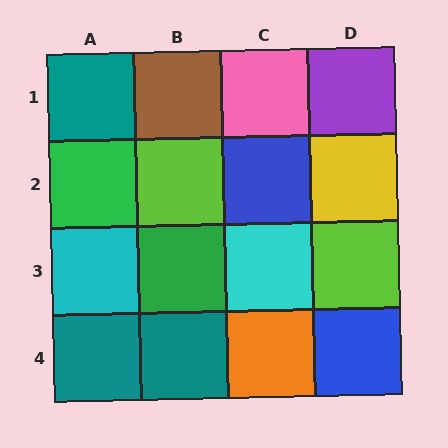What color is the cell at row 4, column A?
Teal.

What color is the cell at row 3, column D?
Lime.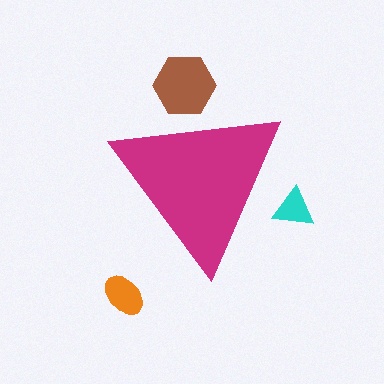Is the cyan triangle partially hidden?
Yes, the cyan triangle is partially hidden behind the magenta triangle.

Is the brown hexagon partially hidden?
Yes, the brown hexagon is partially hidden behind the magenta triangle.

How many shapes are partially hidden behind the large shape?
2 shapes are partially hidden.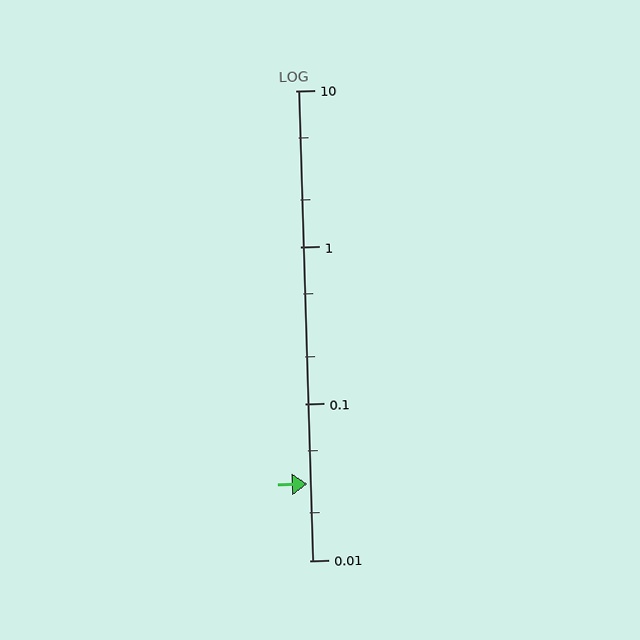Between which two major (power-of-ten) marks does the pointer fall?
The pointer is between 0.01 and 0.1.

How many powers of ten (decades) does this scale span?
The scale spans 3 decades, from 0.01 to 10.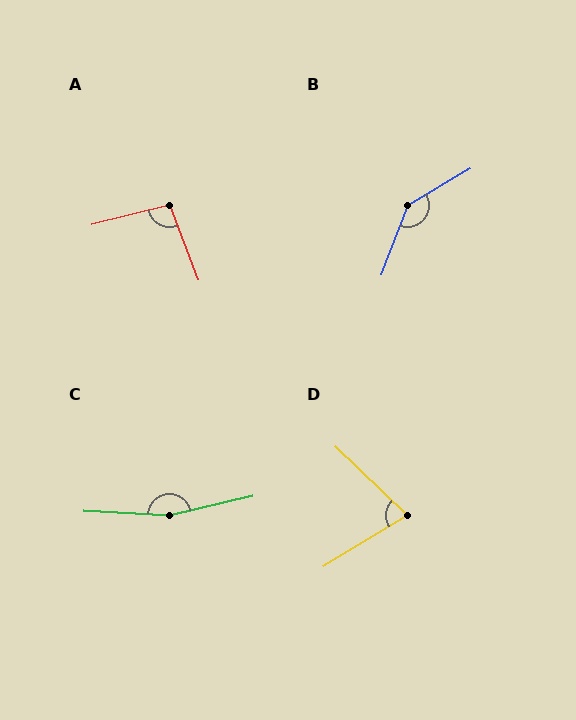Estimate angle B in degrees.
Approximately 142 degrees.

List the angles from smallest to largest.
D (75°), A (97°), B (142°), C (164°).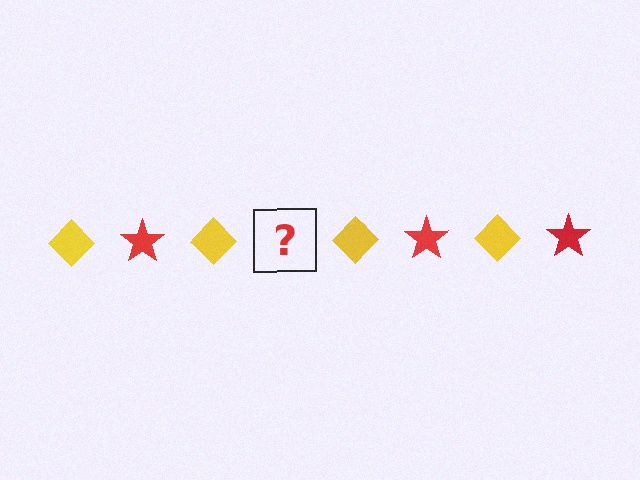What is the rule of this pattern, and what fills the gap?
The rule is that the pattern alternates between yellow diamond and red star. The gap should be filled with a red star.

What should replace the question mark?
The question mark should be replaced with a red star.